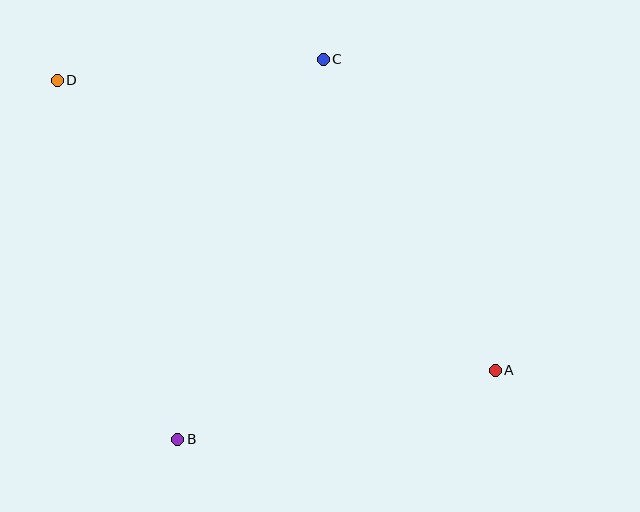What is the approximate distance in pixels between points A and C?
The distance between A and C is approximately 355 pixels.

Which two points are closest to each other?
Points C and D are closest to each other.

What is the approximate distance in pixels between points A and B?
The distance between A and B is approximately 325 pixels.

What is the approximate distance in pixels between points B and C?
The distance between B and C is approximately 407 pixels.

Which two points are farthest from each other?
Points A and D are farthest from each other.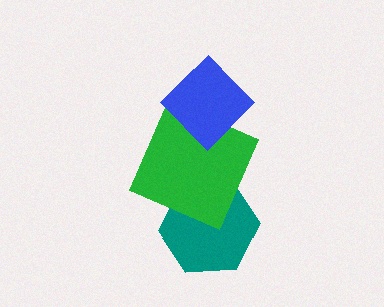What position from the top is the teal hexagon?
The teal hexagon is 3rd from the top.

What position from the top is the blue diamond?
The blue diamond is 1st from the top.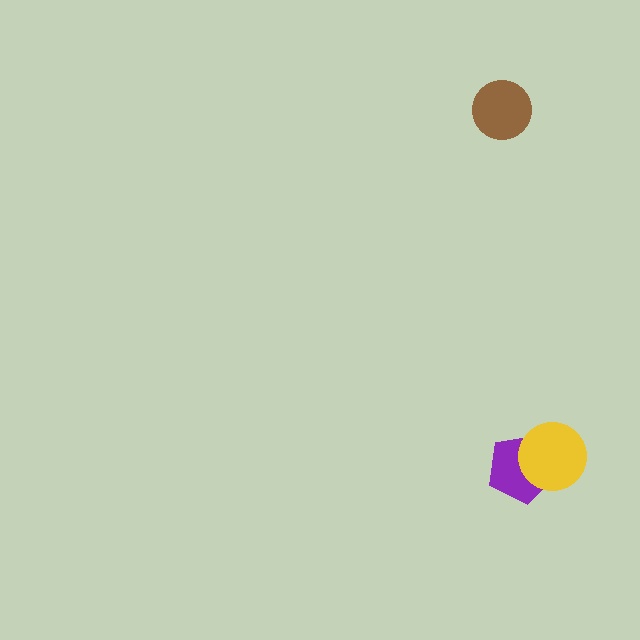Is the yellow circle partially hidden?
No, no other shape covers it.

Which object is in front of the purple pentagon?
The yellow circle is in front of the purple pentagon.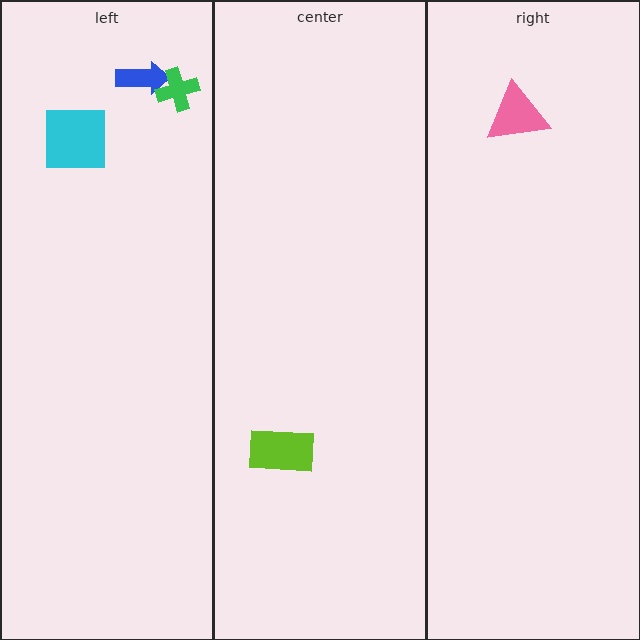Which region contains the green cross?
The left region.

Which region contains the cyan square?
The left region.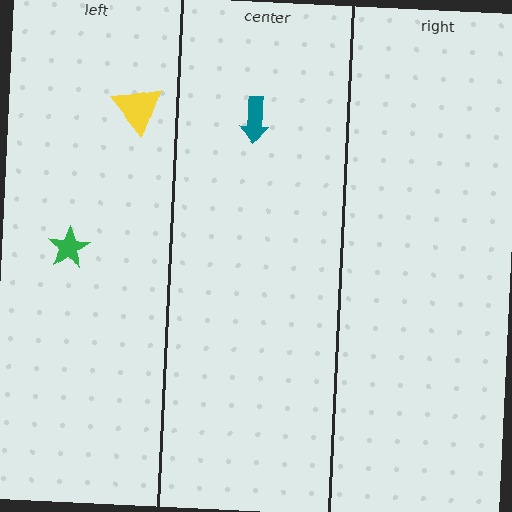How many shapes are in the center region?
1.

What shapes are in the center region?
The teal arrow.